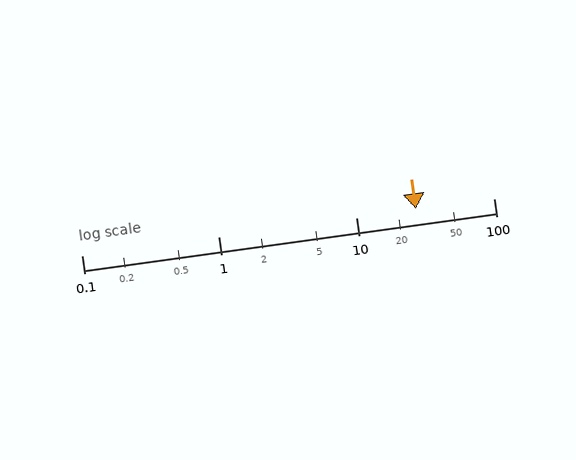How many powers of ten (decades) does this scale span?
The scale spans 3 decades, from 0.1 to 100.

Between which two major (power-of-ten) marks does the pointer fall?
The pointer is between 10 and 100.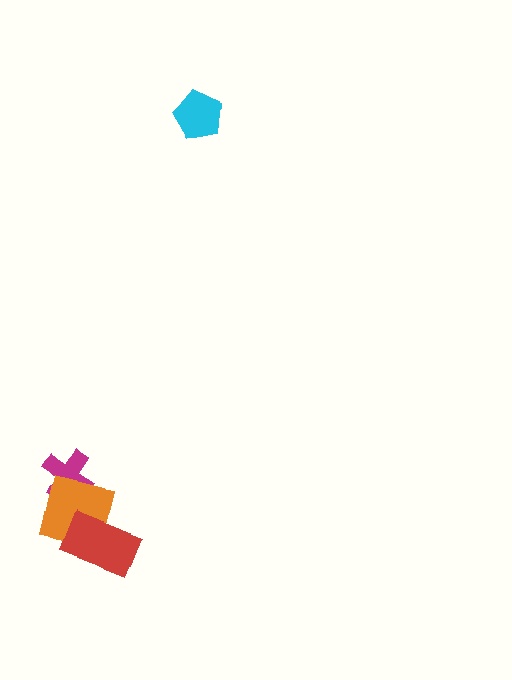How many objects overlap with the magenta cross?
1 object overlaps with the magenta cross.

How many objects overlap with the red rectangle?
1 object overlaps with the red rectangle.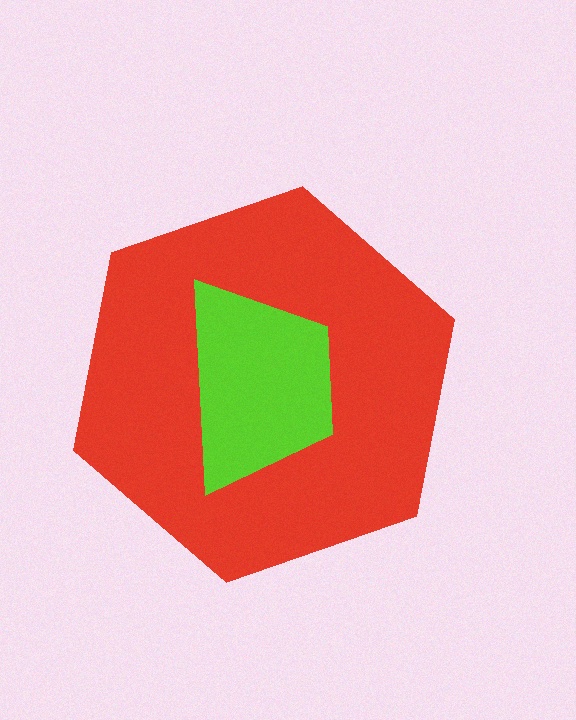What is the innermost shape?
The lime trapezoid.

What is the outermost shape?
The red hexagon.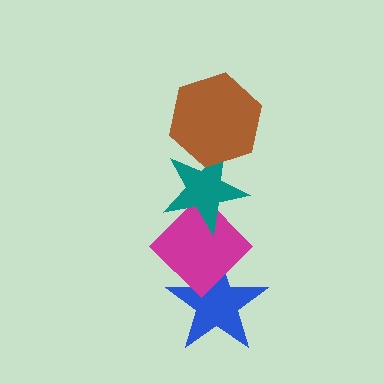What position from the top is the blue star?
The blue star is 4th from the top.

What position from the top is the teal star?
The teal star is 2nd from the top.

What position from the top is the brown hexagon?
The brown hexagon is 1st from the top.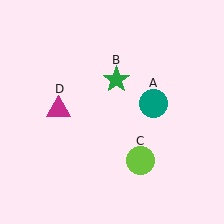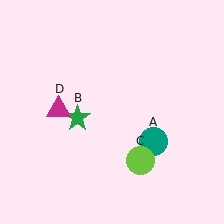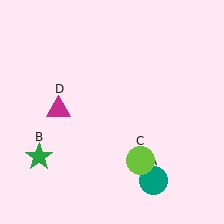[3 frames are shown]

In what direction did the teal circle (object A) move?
The teal circle (object A) moved down.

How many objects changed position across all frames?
2 objects changed position: teal circle (object A), green star (object B).